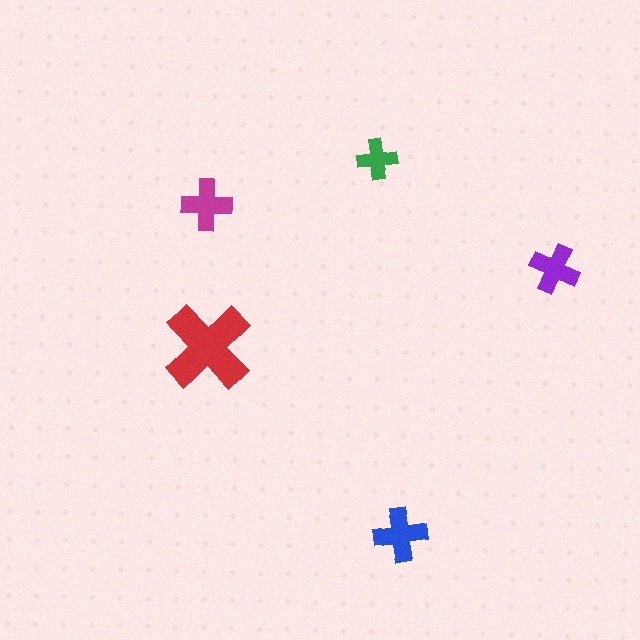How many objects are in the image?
There are 5 objects in the image.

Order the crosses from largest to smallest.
the red one, the blue one, the magenta one, the purple one, the green one.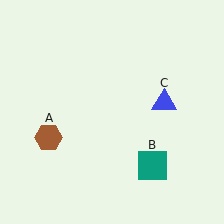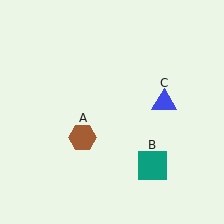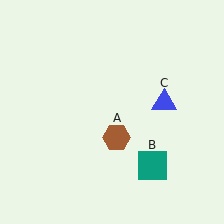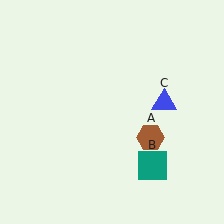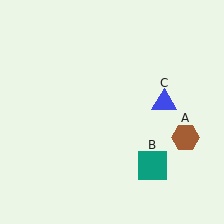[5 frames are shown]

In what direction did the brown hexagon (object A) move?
The brown hexagon (object A) moved right.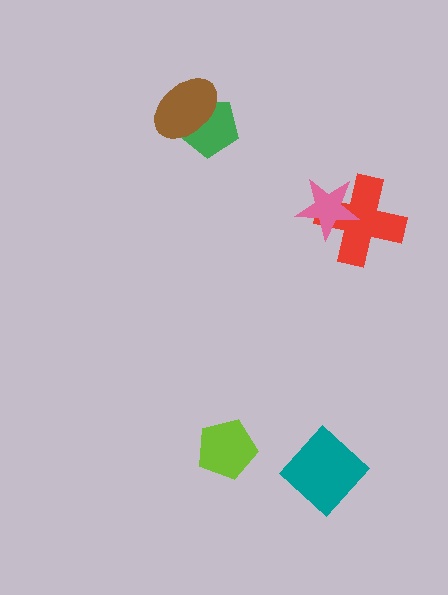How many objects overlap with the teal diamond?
0 objects overlap with the teal diamond.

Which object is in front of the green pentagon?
The brown ellipse is in front of the green pentagon.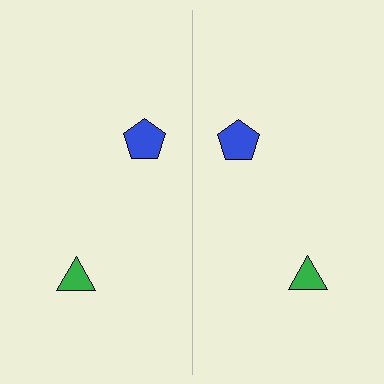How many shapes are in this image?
There are 4 shapes in this image.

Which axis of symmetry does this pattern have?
The pattern has a vertical axis of symmetry running through the center of the image.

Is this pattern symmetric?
Yes, this pattern has bilateral (reflection) symmetry.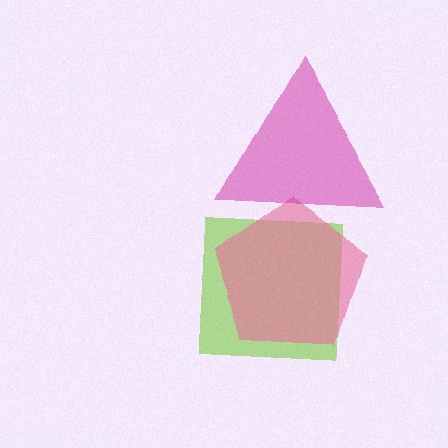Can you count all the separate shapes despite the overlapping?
Yes, there are 3 separate shapes.